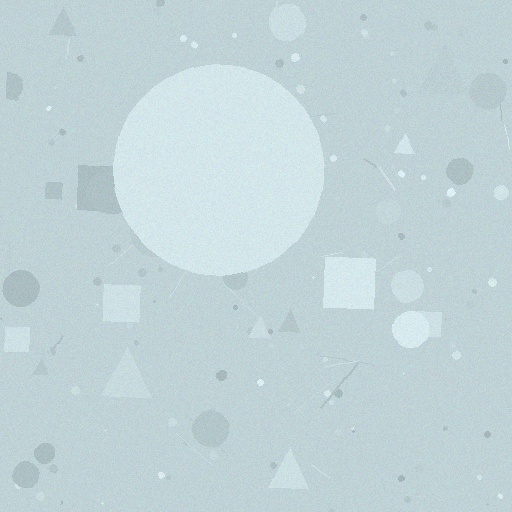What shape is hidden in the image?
A circle is hidden in the image.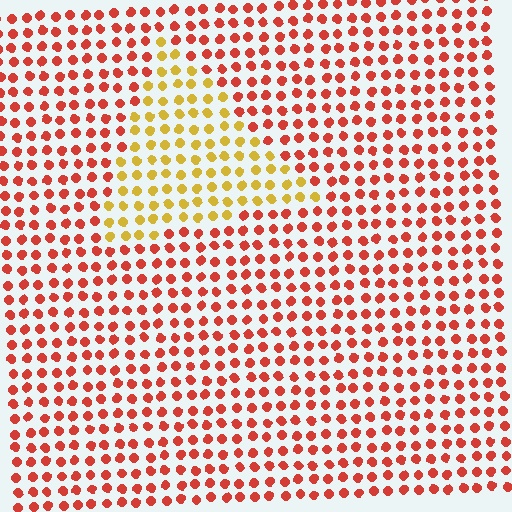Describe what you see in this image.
The image is filled with small red elements in a uniform arrangement. A triangle-shaped region is visible where the elements are tinted to a slightly different hue, forming a subtle color boundary.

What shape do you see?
I see a triangle.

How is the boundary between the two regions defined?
The boundary is defined purely by a slight shift in hue (about 46 degrees). Spacing, size, and orientation are identical on both sides.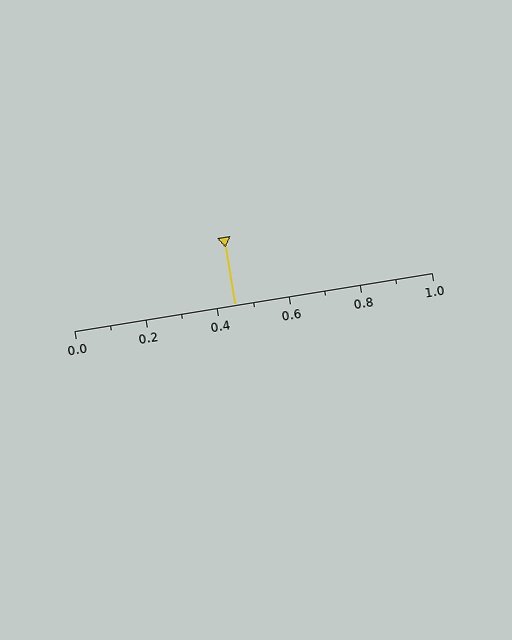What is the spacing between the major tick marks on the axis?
The major ticks are spaced 0.2 apart.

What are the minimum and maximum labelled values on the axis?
The axis runs from 0.0 to 1.0.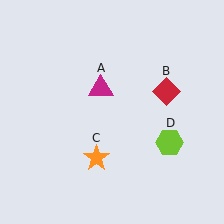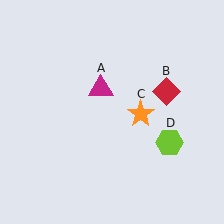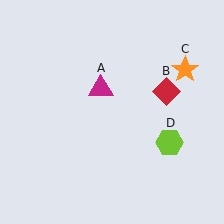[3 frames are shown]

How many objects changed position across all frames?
1 object changed position: orange star (object C).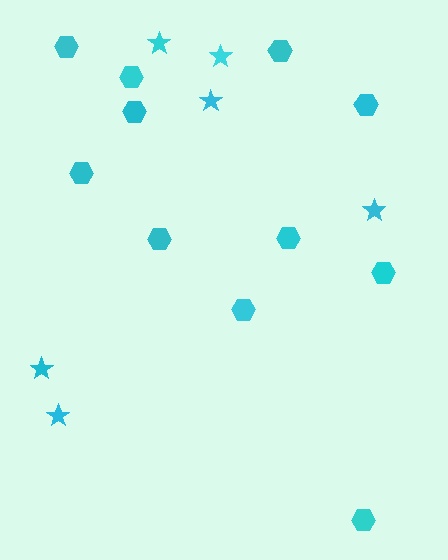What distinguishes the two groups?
There are 2 groups: one group of hexagons (11) and one group of stars (6).